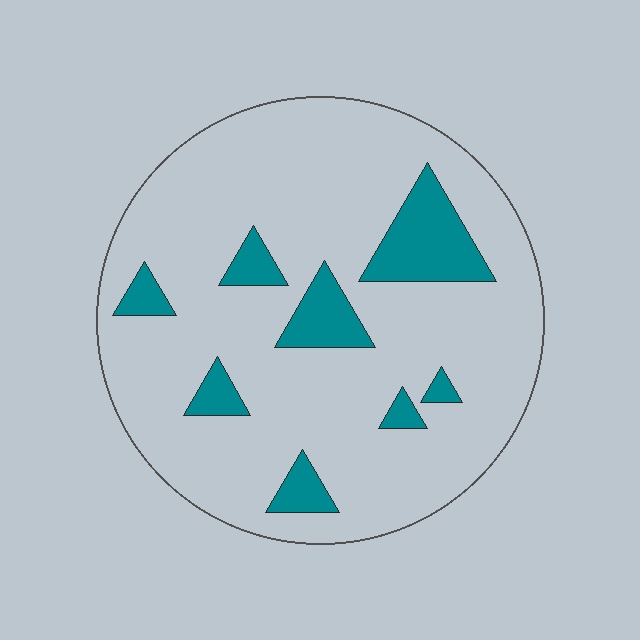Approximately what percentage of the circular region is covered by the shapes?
Approximately 15%.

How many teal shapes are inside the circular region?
8.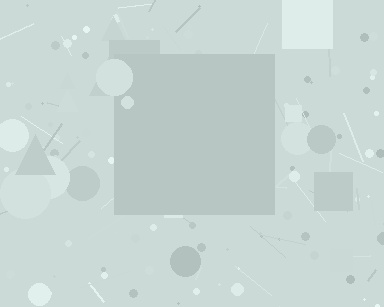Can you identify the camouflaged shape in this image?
The camouflaged shape is a square.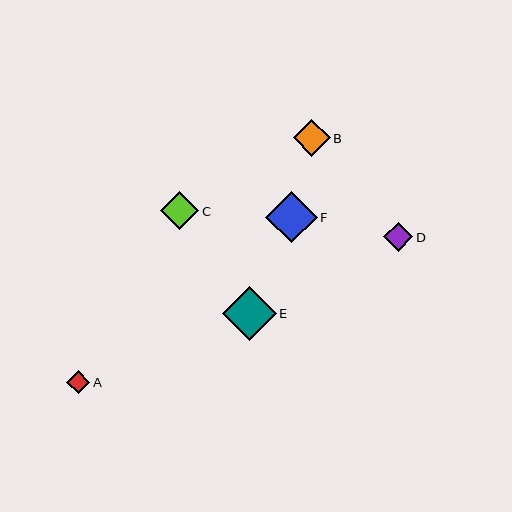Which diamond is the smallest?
Diamond A is the smallest with a size of approximately 23 pixels.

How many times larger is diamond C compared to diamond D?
Diamond C is approximately 1.3 times the size of diamond D.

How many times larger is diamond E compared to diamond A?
Diamond E is approximately 2.3 times the size of diamond A.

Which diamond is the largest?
Diamond E is the largest with a size of approximately 54 pixels.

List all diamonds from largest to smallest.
From largest to smallest: E, F, C, B, D, A.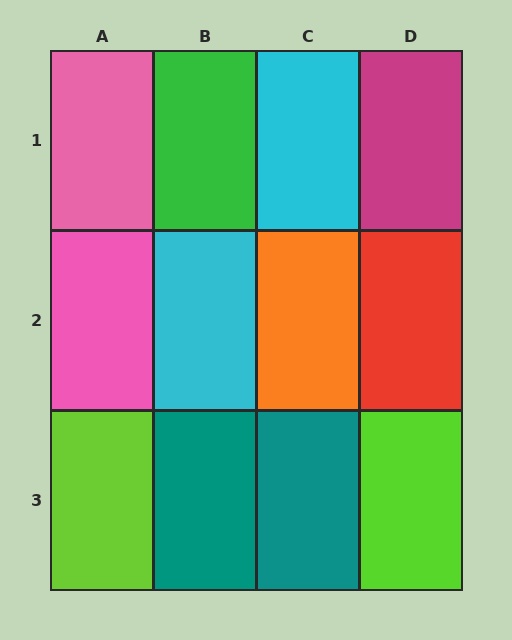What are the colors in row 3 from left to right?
Lime, teal, teal, lime.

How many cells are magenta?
1 cell is magenta.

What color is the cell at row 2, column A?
Pink.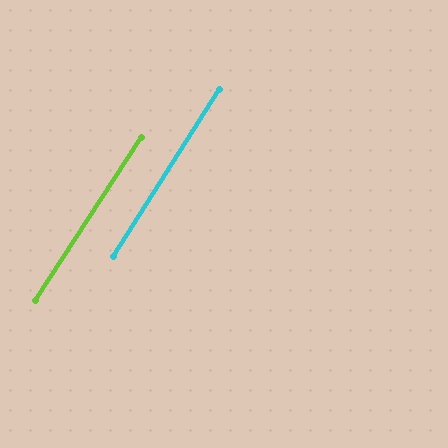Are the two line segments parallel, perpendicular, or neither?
Parallel — their directions differ by only 0.6°.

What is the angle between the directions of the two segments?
Approximately 1 degree.